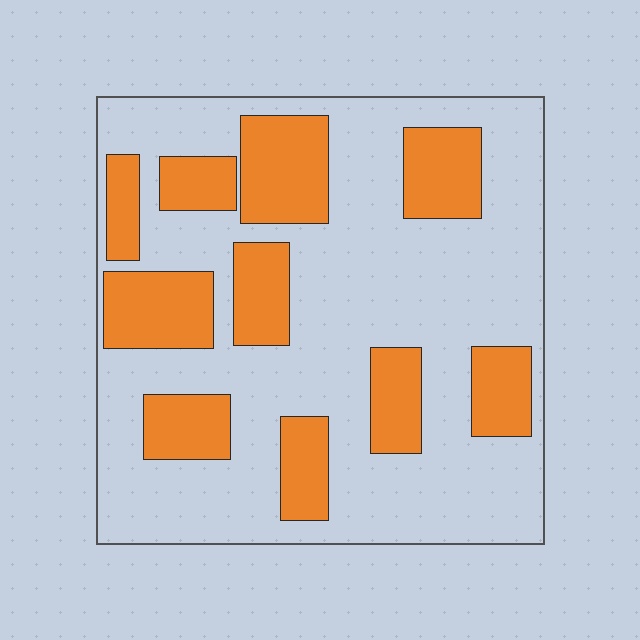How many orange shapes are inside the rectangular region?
10.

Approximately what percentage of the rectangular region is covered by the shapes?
Approximately 30%.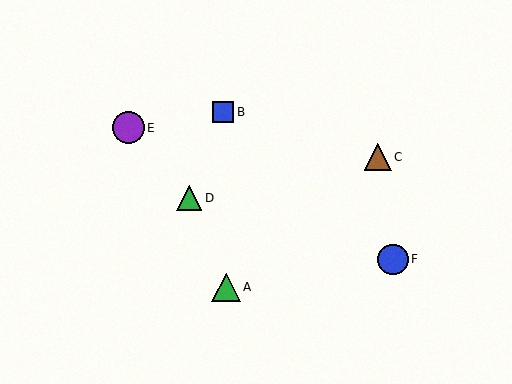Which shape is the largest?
The purple circle (labeled E) is the largest.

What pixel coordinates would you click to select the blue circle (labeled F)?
Click at (393, 259) to select the blue circle F.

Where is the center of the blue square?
The center of the blue square is at (223, 112).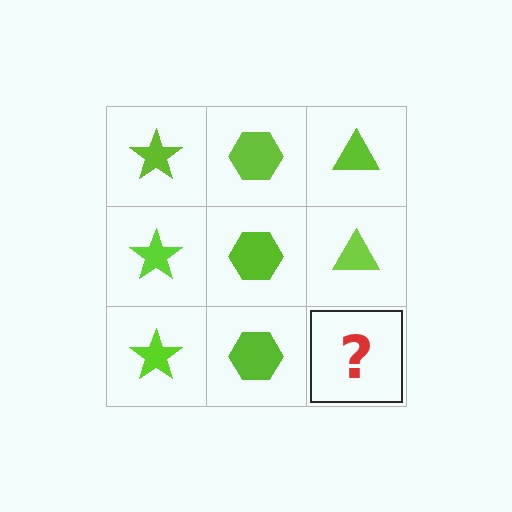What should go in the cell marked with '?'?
The missing cell should contain a lime triangle.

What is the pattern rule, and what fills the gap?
The rule is that each column has a consistent shape. The gap should be filled with a lime triangle.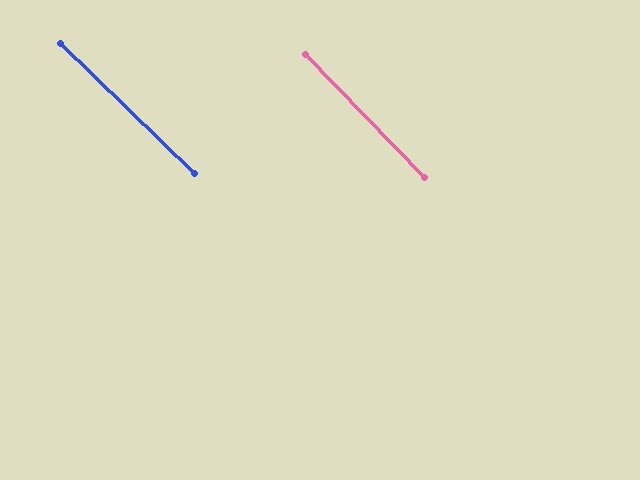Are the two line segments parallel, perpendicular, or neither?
Parallel — their directions differ by only 1.5°.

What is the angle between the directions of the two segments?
Approximately 2 degrees.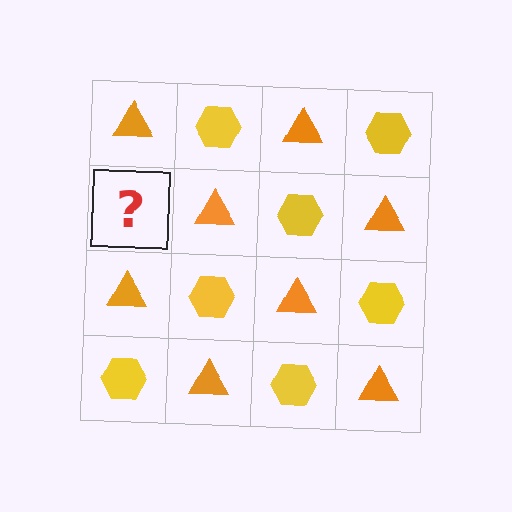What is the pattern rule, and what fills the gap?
The rule is that it alternates orange triangle and yellow hexagon in a checkerboard pattern. The gap should be filled with a yellow hexagon.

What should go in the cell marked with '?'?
The missing cell should contain a yellow hexagon.